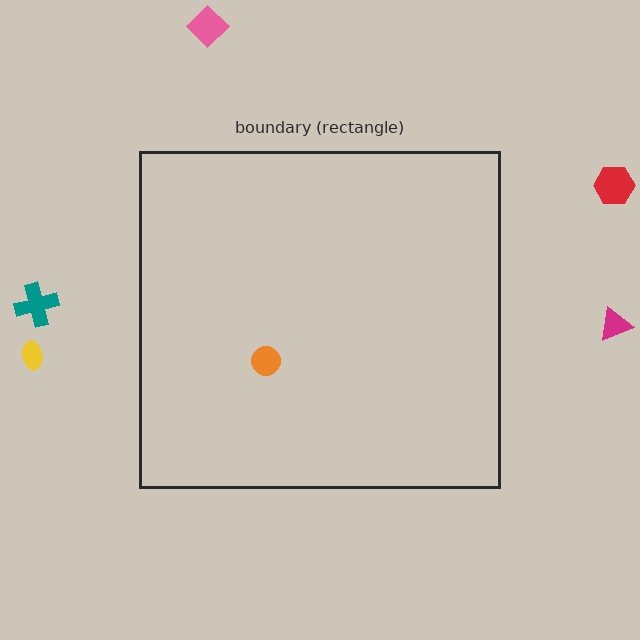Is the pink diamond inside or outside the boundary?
Outside.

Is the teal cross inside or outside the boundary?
Outside.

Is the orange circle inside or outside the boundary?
Inside.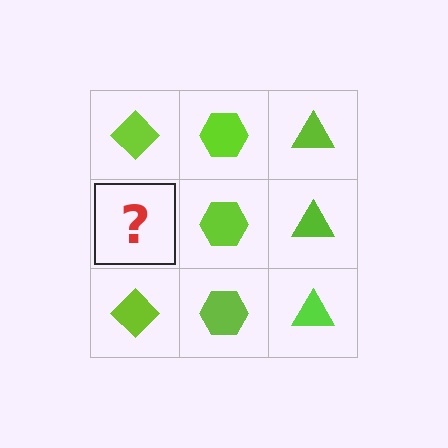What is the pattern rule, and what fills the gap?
The rule is that each column has a consistent shape. The gap should be filled with a lime diamond.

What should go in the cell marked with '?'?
The missing cell should contain a lime diamond.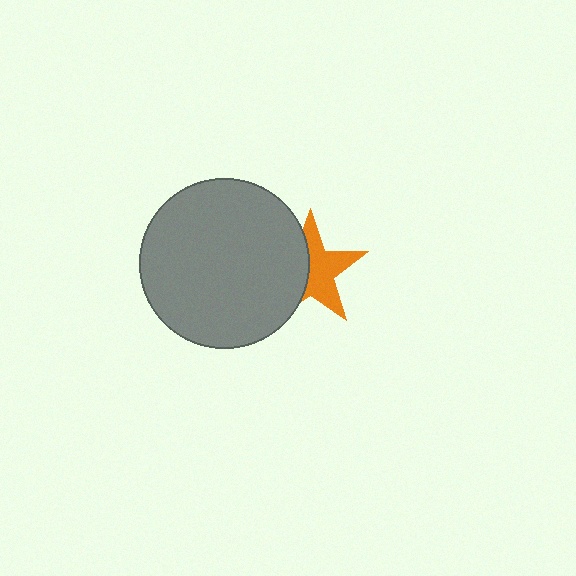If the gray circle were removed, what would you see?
You would see the complete orange star.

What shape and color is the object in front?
The object in front is a gray circle.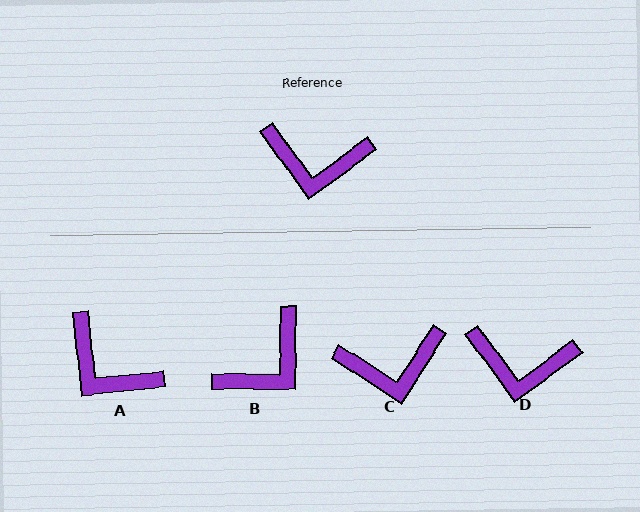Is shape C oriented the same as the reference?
No, it is off by about 21 degrees.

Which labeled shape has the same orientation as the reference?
D.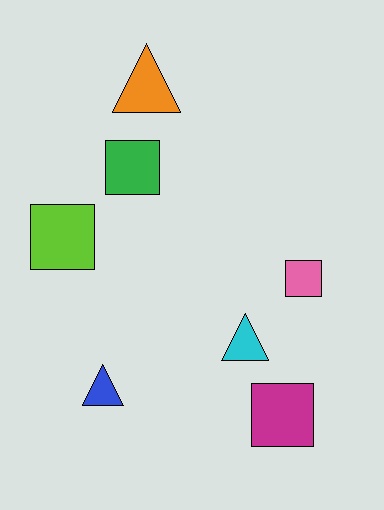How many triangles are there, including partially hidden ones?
There are 3 triangles.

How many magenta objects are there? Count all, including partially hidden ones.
There is 1 magenta object.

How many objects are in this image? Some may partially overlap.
There are 7 objects.